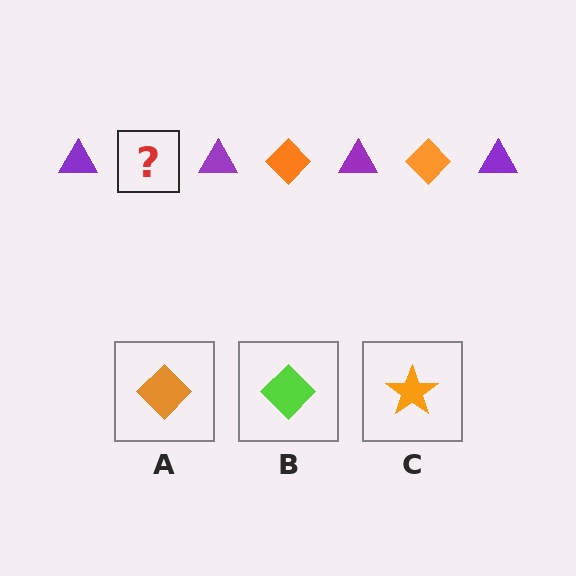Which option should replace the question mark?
Option A.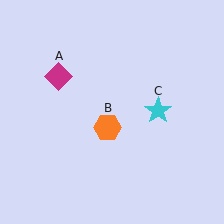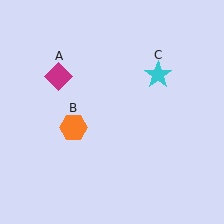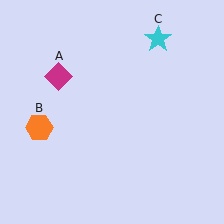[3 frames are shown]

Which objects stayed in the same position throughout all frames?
Magenta diamond (object A) remained stationary.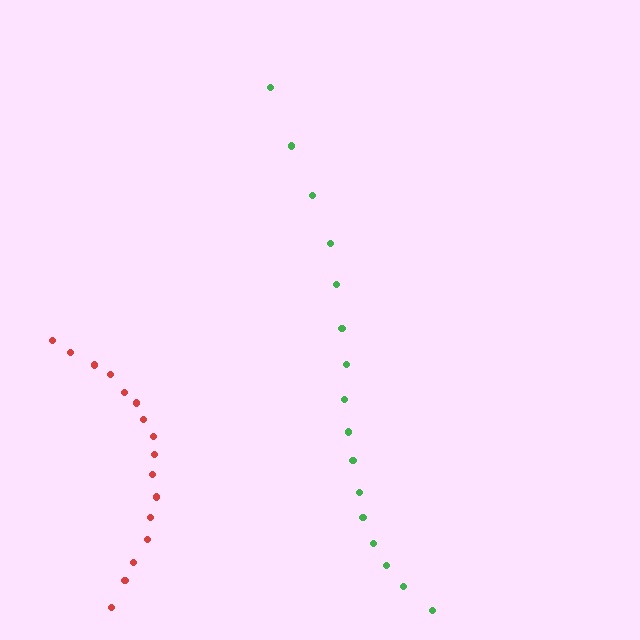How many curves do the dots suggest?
There are 2 distinct paths.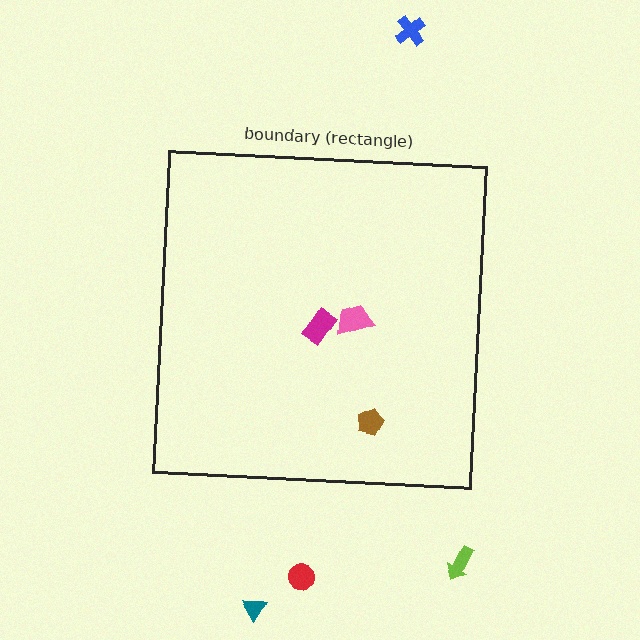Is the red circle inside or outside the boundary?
Outside.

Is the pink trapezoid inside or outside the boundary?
Inside.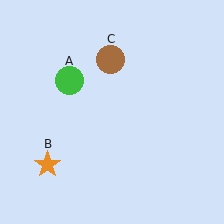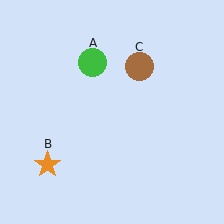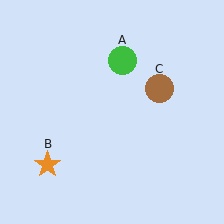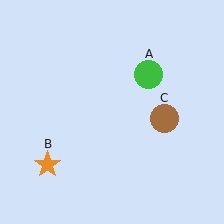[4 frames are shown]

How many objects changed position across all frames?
2 objects changed position: green circle (object A), brown circle (object C).